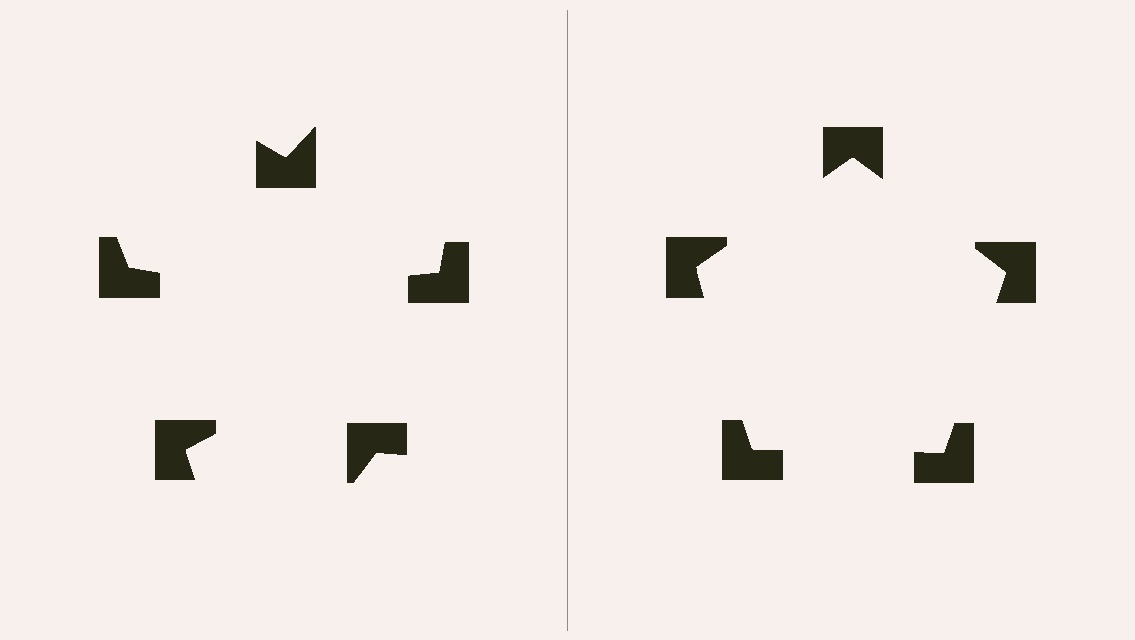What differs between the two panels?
The notched squares are positioned identically on both sides; only the wedge orientations differ. On the right they align to a pentagon; on the left they are misaligned.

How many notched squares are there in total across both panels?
10 — 5 on each side.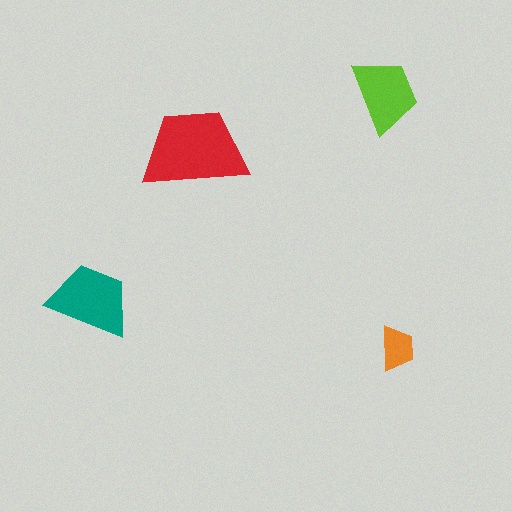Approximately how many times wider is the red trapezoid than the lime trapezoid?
About 1.5 times wider.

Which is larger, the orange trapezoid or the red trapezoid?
The red one.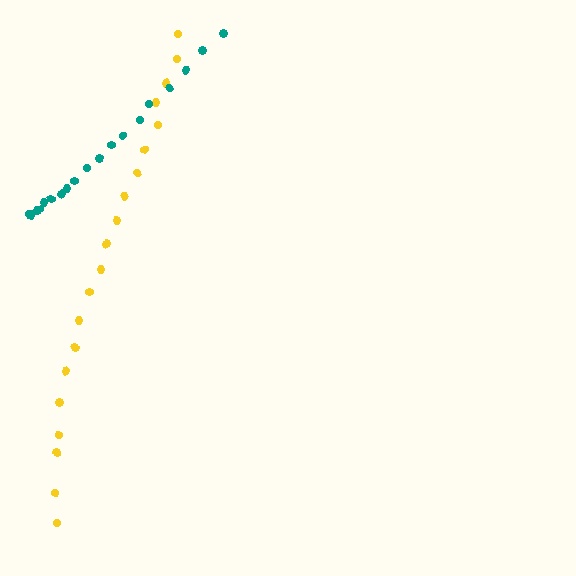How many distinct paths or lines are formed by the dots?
There are 2 distinct paths.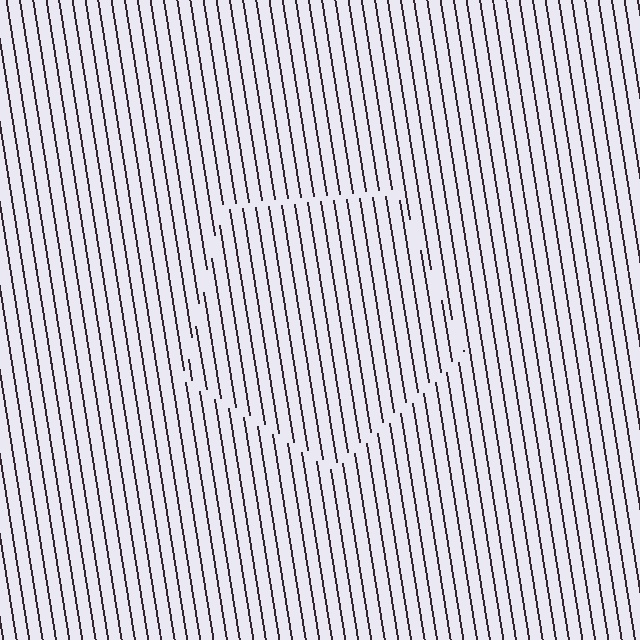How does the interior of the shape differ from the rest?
The interior of the shape contains the same grating, shifted by half a period — the contour is defined by the phase discontinuity where line-ends from the inner and outer gratings abut.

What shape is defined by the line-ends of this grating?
An illusory pentagon. The interior of the shape contains the same grating, shifted by half a period — the contour is defined by the phase discontinuity where line-ends from the inner and outer gratings abut.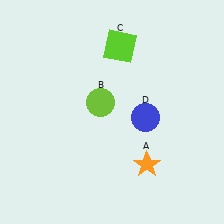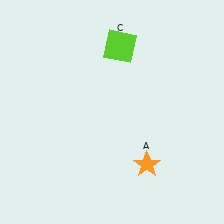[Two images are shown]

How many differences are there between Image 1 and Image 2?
There are 2 differences between the two images.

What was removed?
The blue circle (D), the lime circle (B) were removed in Image 2.